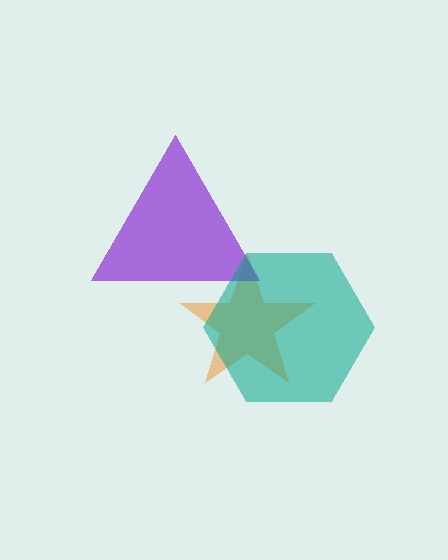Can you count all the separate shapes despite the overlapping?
Yes, there are 3 separate shapes.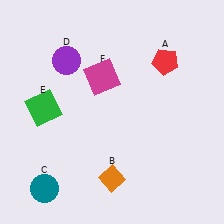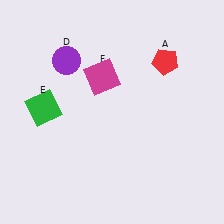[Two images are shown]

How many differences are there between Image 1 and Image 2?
There are 2 differences between the two images.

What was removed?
The teal circle (C), the orange diamond (B) were removed in Image 2.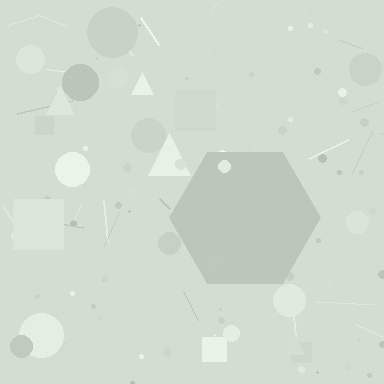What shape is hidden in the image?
A hexagon is hidden in the image.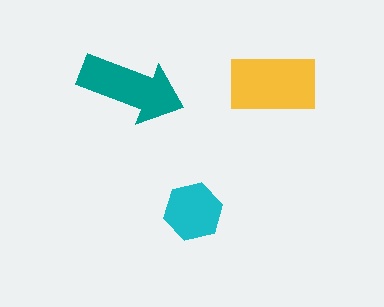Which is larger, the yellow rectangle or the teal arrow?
The yellow rectangle.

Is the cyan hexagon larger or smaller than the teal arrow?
Smaller.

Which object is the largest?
The yellow rectangle.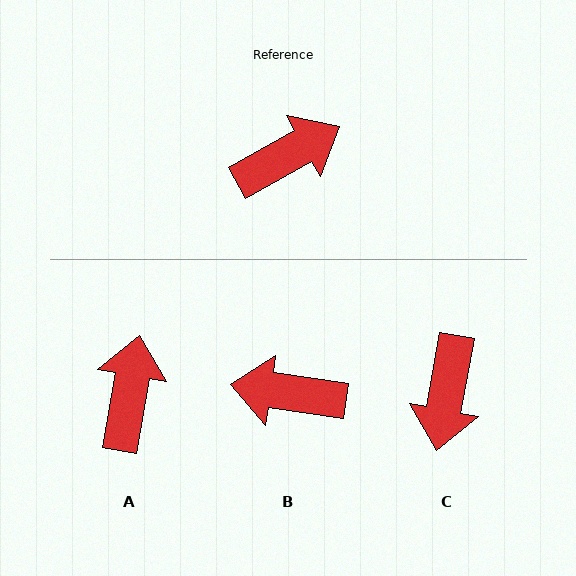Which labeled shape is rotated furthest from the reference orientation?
B, about 143 degrees away.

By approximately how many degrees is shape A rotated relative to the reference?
Approximately 51 degrees counter-clockwise.